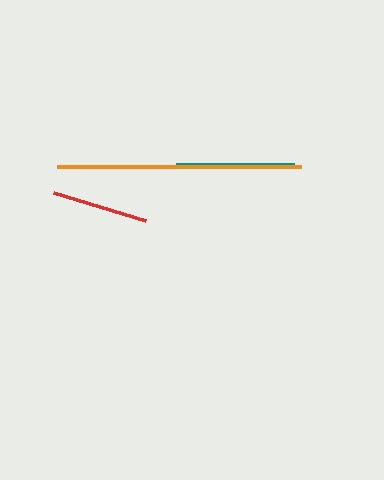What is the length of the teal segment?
The teal segment is approximately 119 pixels long.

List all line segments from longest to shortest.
From longest to shortest: orange, teal, red.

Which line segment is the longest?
The orange line is the longest at approximately 245 pixels.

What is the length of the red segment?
The red segment is approximately 96 pixels long.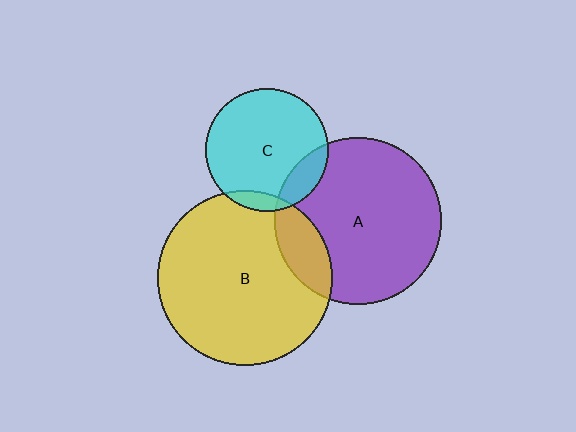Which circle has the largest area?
Circle B (yellow).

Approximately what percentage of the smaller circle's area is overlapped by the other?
Approximately 15%.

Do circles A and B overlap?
Yes.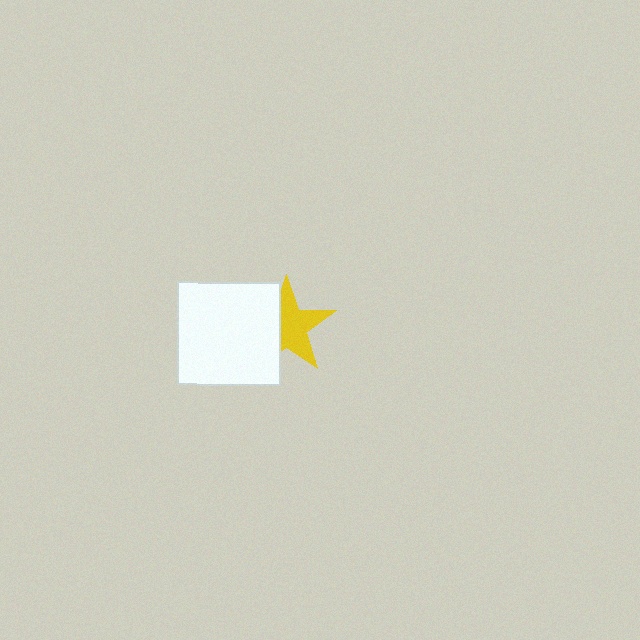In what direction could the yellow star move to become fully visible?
The yellow star could move right. That would shift it out from behind the white square entirely.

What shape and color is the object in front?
The object in front is a white square.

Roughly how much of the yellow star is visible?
About half of it is visible (roughly 60%).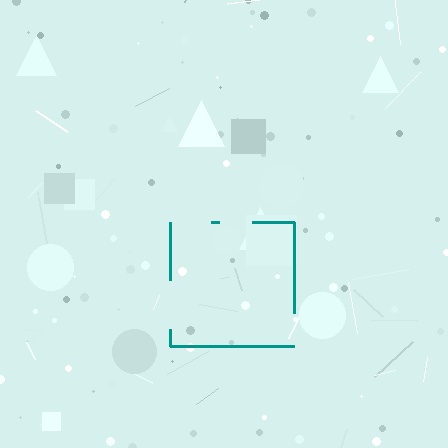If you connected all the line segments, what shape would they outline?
They would outline a square.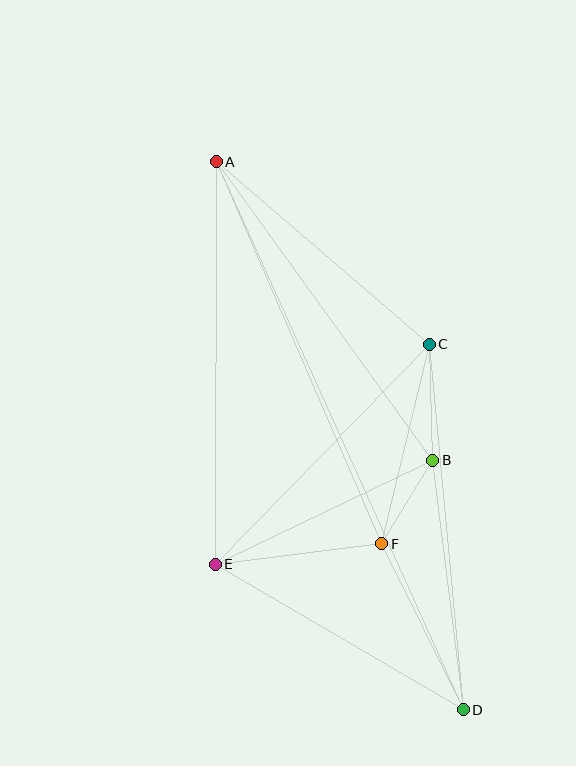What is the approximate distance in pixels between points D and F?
The distance between D and F is approximately 185 pixels.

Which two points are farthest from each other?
Points A and D are farthest from each other.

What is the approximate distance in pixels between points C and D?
The distance between C and D is approximately 367 pixels.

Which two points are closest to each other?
Points B and F are closest to each other.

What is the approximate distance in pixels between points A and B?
The distance between A and B is approximately 368 pixels.